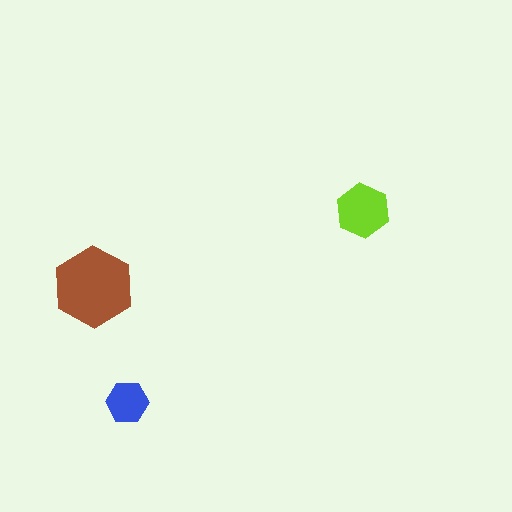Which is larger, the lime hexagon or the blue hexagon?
The lime one.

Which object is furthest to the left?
The brown hexagon is leftmost.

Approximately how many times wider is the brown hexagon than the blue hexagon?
About 2 times wider.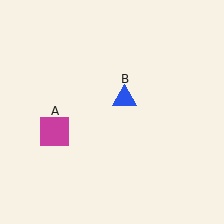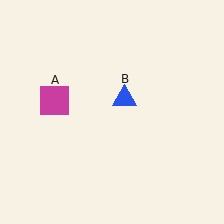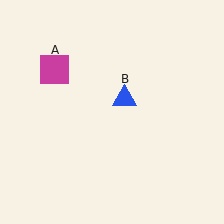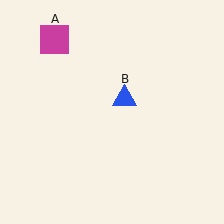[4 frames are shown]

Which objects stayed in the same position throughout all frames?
Blue triangle (object B) remained stationary.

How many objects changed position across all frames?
1 object changed position: magenta square (object A).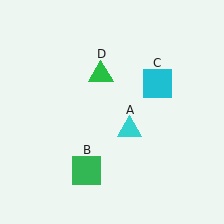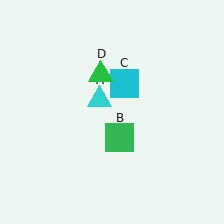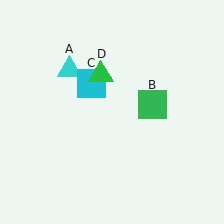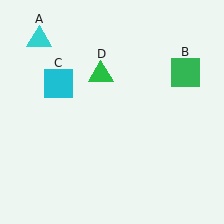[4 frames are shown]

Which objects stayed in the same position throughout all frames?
Green triangle (object D) remained stationary.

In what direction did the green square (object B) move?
The green square (object B) moved up and to the right.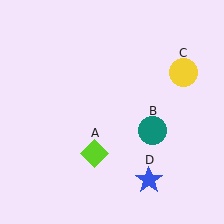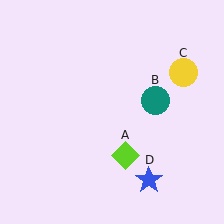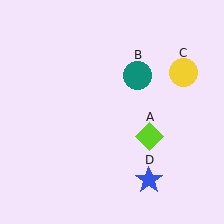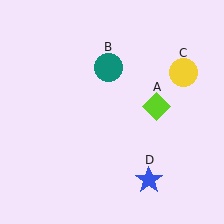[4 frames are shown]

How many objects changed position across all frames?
2 objects changed position: lime diamond (object A), teal circle (object B).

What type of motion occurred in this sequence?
The lime diamond (object A), teal circle (object B) rotated counterclockwise around the center of the scene.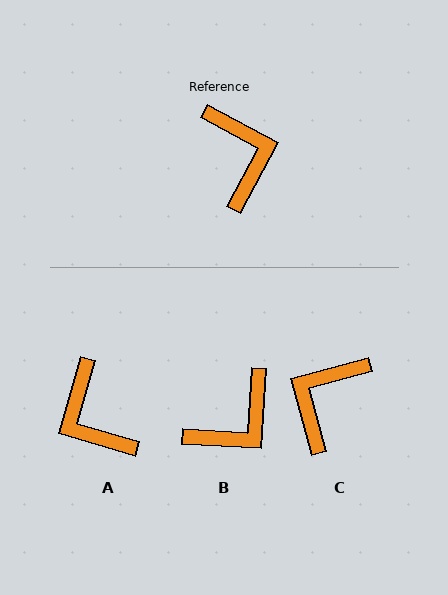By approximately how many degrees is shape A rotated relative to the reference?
Approximately 168 degrees clockwise.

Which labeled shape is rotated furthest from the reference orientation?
A, about 168 degrees away.